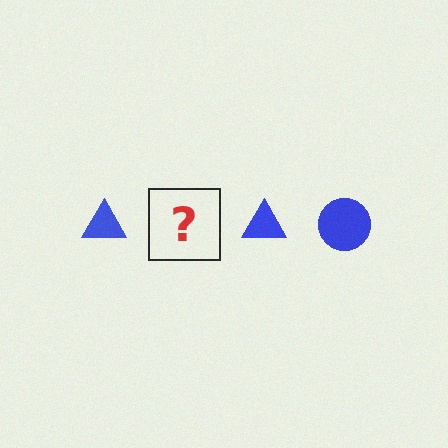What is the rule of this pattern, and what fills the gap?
The rule is that the pattern cycles through triangle, circle shapes in blue. The gap should be filled with a blue circle.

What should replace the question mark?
The question mark should be replaced with a blue circle.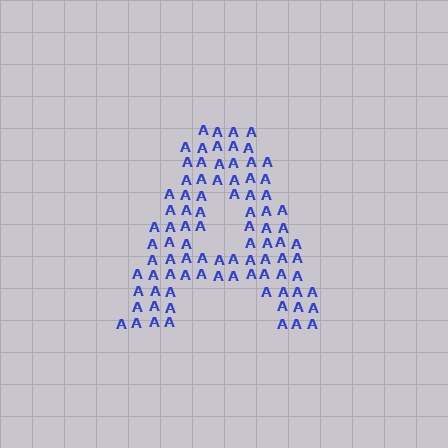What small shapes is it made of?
It is made of small letter A's.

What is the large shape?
The large shape is the letter A.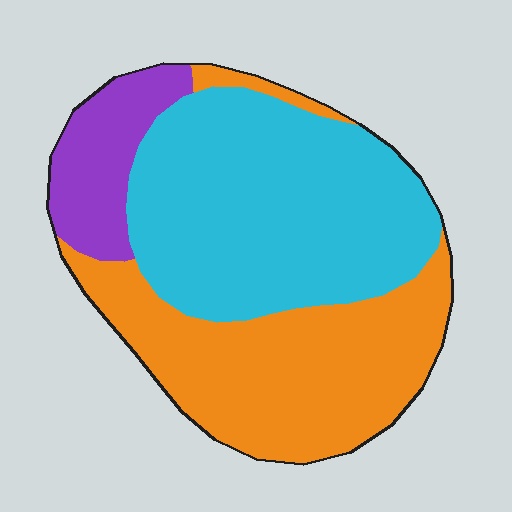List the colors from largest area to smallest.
From largest to smallest: cyan, orange, purple.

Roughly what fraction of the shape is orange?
Orange takes up about two fifths (2/5) of the shape.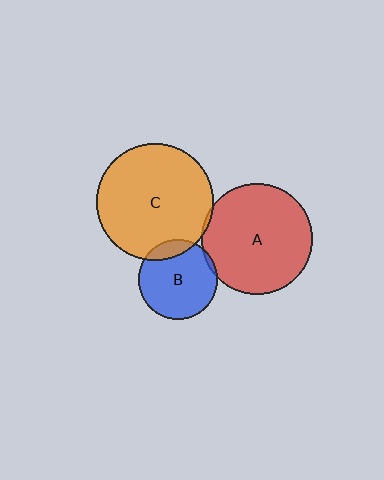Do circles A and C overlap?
Yes.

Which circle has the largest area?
Circle C (orange).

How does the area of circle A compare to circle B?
Approximately 2.0 times.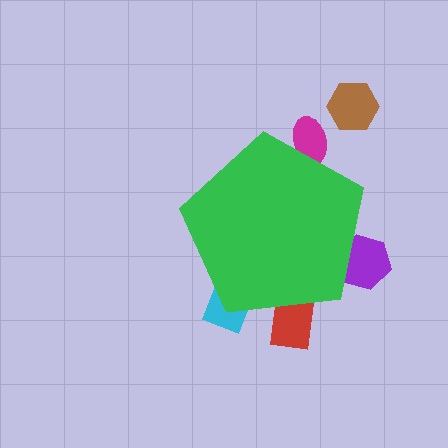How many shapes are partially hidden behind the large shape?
4 shapes are partially hidden.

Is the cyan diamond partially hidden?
Yes, the cyan diamond is partially hidden behind the green pentagon.